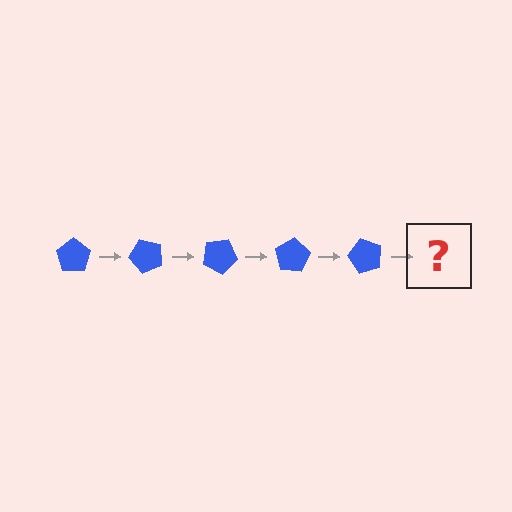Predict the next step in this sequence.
The next step is a blue pentagon rotated 250 degrees.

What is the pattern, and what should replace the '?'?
The pattern is that the pentagon rotates 50 degrees each step. The '?' should be a blue pentagon rotated 250 degrees.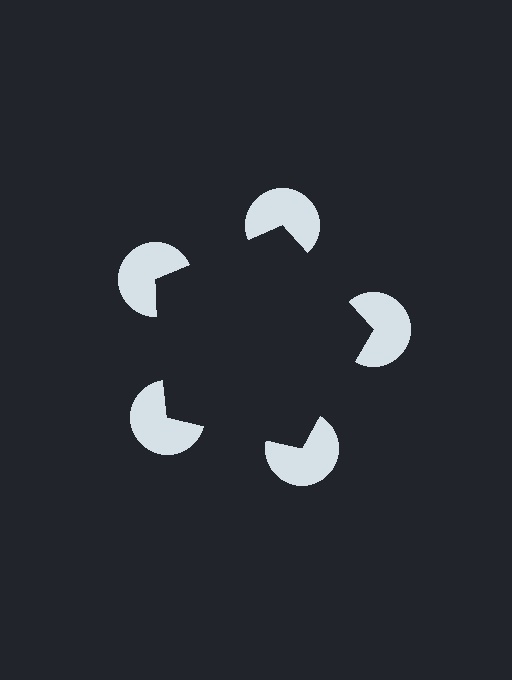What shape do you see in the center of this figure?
An illusory pentagon — its edges are inferred from the aligned wedge cuts in the pac-man discs, not physically drawn.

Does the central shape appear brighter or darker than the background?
It typically appears slightly darker than the background, even though no actual brightness change is drawn.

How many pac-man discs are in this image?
There are 5 — one at each vertex of the illusory pentagon.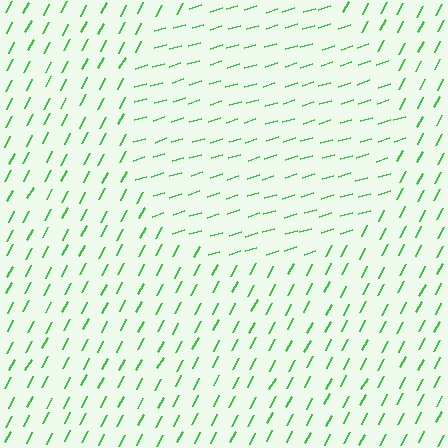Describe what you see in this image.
The image is filled with small green line segments. A circle region in the image has lines oriented differently from the surrounding lines, creating a visible texture boundary.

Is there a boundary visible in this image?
Yes, there is a texture boundary formed by a change in line orientation.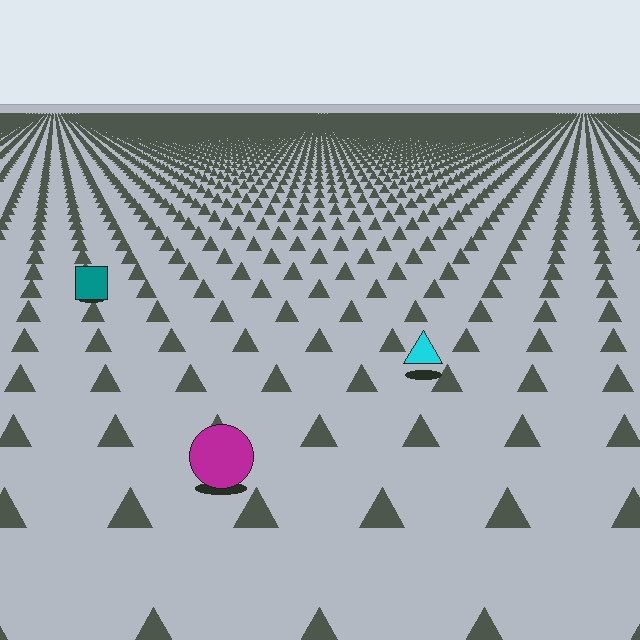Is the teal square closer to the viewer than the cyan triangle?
No. The cyan triangle is closer — you can tell from the texture gradient: the ground texture is coarser near it.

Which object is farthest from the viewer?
The teal square is farthest from the viewer. It appears smaller and the ground texture around it is denser.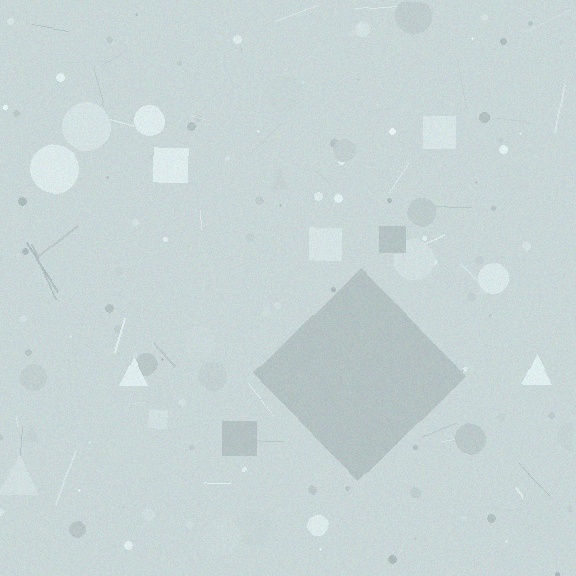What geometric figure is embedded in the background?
A diamond is embedded in the background.